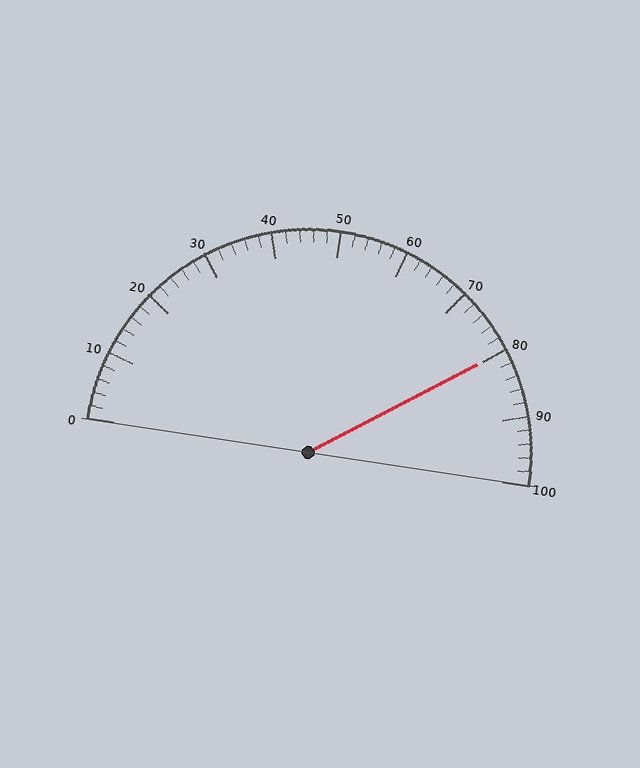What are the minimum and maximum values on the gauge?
The gauge ranges from 0 to 100.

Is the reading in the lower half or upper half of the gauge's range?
The reading is in the upper half of the range (0 to 100).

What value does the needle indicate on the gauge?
The needle indicates approximately 80.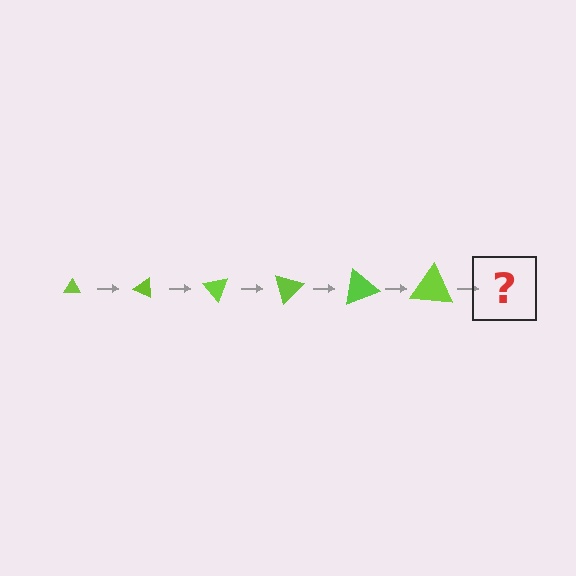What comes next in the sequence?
The next element should be a triangle, larger than the previous one and rotated 150 degrees from the start.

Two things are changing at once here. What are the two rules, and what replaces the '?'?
The two rules are that the triangle grows larger each step and it rotates 25 degrees each step. The '?' should be a triangle, larger than the previous one and rotated 150 degrees from the start.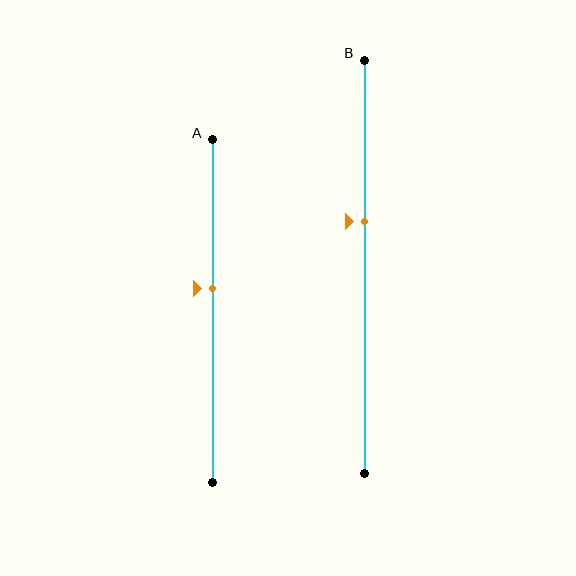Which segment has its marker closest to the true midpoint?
Segment A has its marker closest to the true midpoint.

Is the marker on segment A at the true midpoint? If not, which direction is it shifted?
No, the marker on segment A is shifted upward by about 7% of the segment length.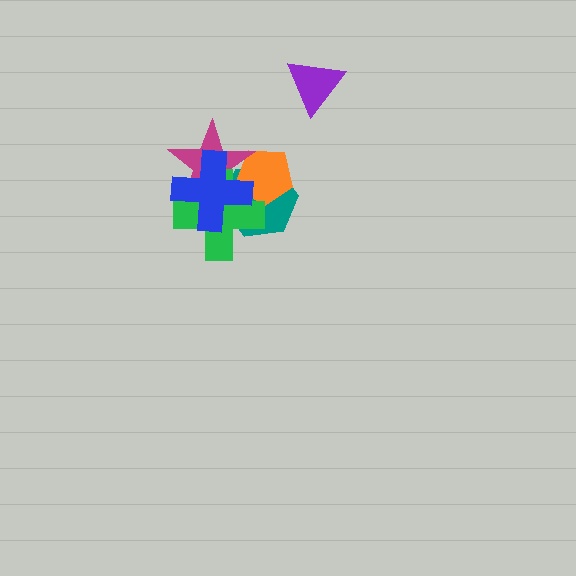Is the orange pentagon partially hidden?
Yes, it is partially covered by another shape.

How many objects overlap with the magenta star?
4 objects overlap with the magenta star.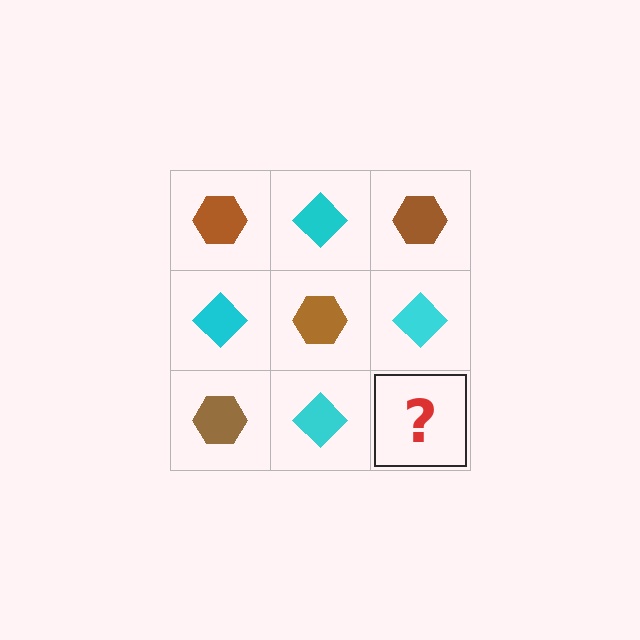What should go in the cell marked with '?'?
The missing cell should contain a brown hexagon.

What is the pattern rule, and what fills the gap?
The rule is that it alternates brown hexagon and cyan diamond in a checkerboard pattern. The gap should be filled with a brown hexagon.